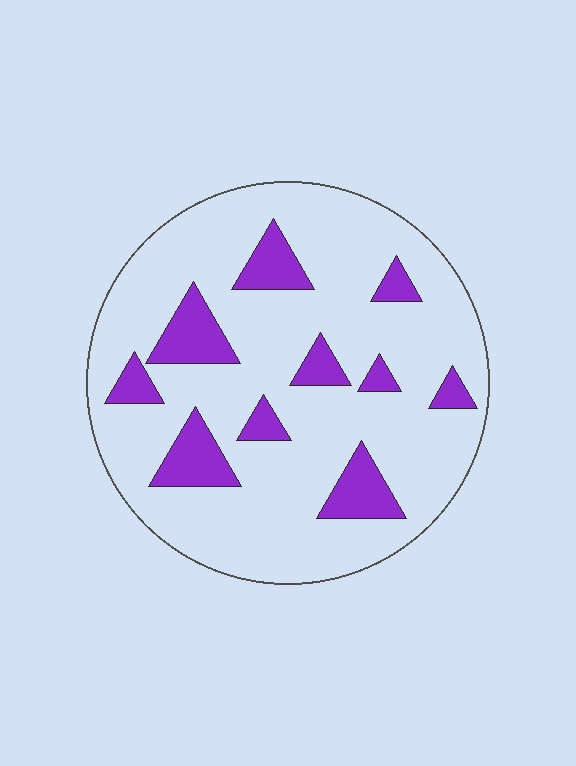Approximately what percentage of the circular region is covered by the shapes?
Approximately 20%.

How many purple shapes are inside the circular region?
10.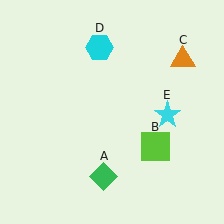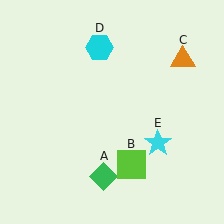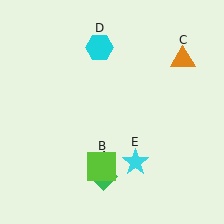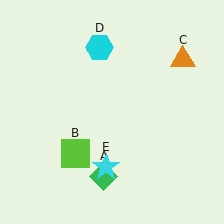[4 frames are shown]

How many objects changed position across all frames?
2 objects changed position: lime square (object B), cyan star (object E).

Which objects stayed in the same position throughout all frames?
Green diamond (object A) and orange triangle (object C) and cyan hexagon (object D) remained stationary.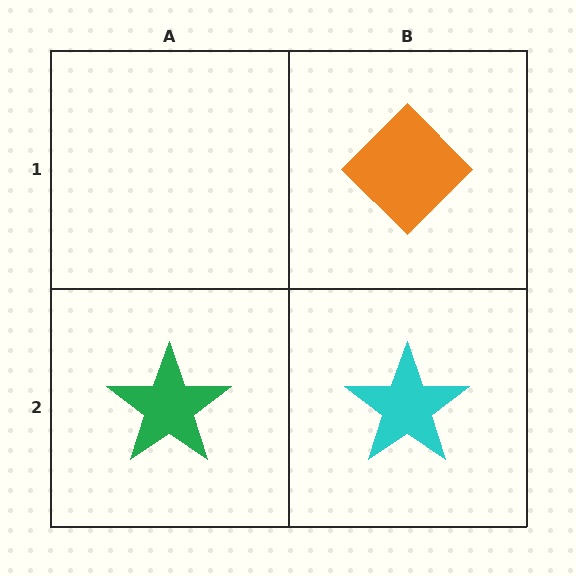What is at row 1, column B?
An orange diamond.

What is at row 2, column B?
A cyan star.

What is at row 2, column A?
A green star.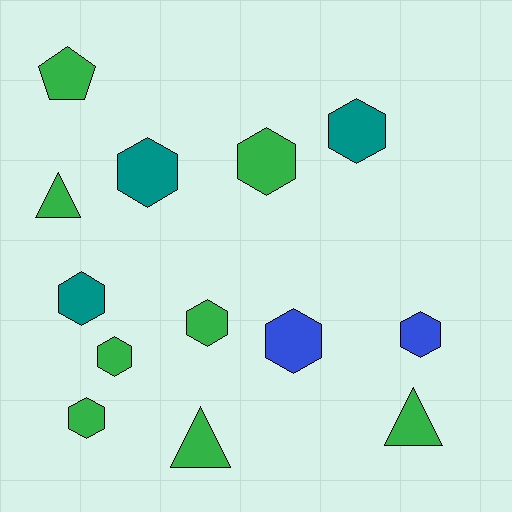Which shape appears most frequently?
Hexagon, with 9 objects.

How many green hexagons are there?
There are 4 green hexagons.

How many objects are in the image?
There are 13 objects.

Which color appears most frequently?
Green, with 8 objects.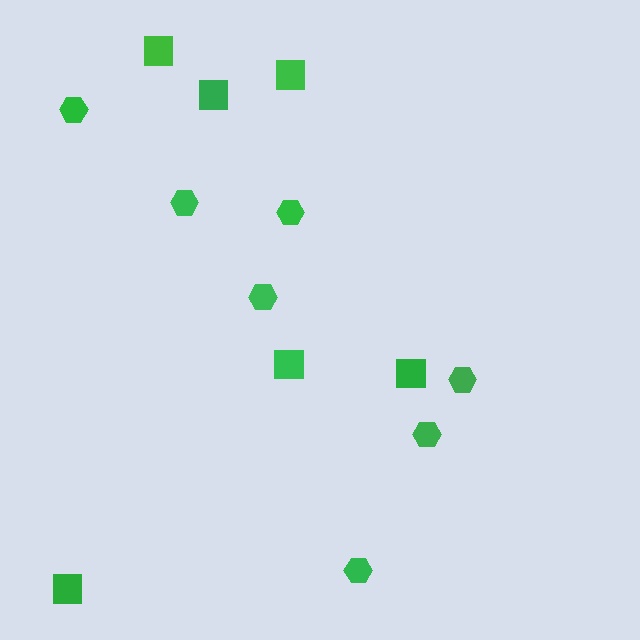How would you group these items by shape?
There are 2 groups: one group of squares (6) and one group of hexagons (7).